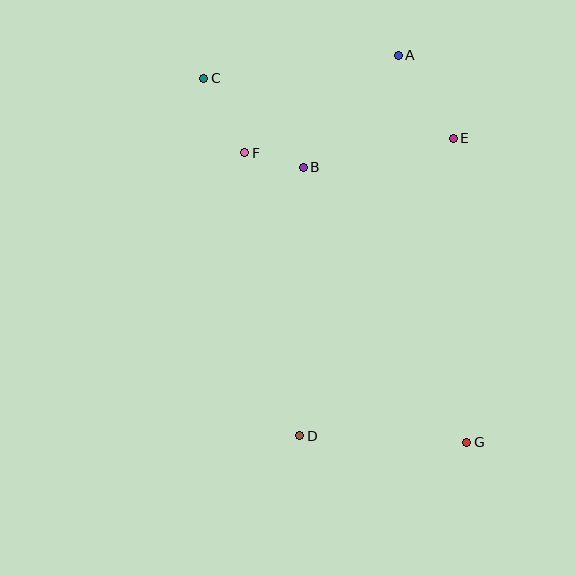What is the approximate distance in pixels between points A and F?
The distance between A and F is approximately 182 pixels.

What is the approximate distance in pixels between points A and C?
The distance between A and C is approximately 196 pixels.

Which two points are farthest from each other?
Points C and G are farthest from each other.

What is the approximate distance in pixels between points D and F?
The distance between D and F is approximately 288 pixels.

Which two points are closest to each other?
Points B and F are closest to each other.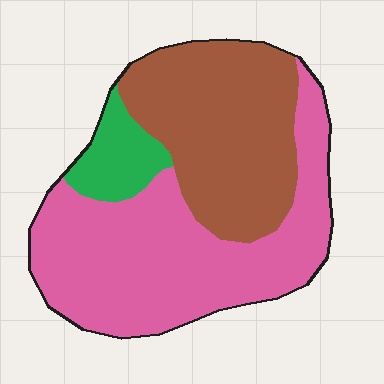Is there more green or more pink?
Pink.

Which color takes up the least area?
Green, at roughly 10%.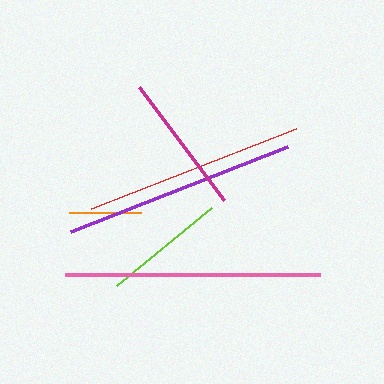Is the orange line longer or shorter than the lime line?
The lime line is longer than the orange line.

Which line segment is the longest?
The pink line is the longest at approximately 254 pixels.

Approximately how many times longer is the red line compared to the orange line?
The red line is approximately 3.0 times the length of the orange line.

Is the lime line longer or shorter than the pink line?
The pink line is longer than the lime line.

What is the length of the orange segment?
The orange segment is approximately 72 pixels long.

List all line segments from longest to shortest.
From longest to shortest: pink, purple, red, magenta, lime, orange.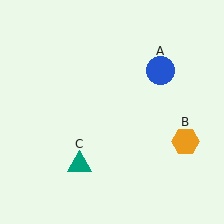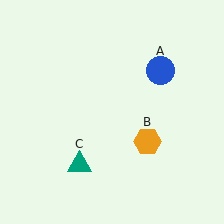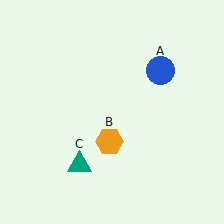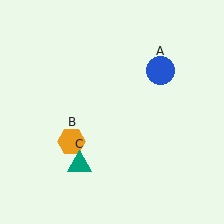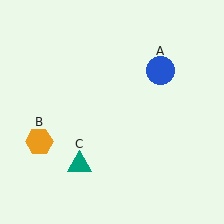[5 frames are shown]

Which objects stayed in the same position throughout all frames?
Blue circle (object A) and teal triangle (object C) remained stationary.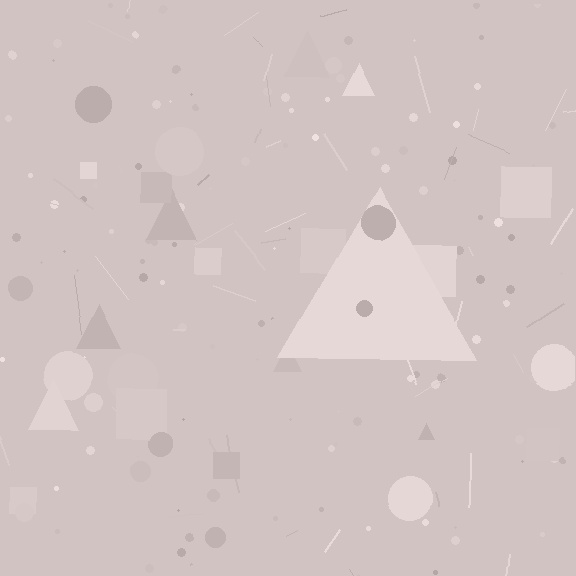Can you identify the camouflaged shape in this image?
The camouflaged shape is a triangle.